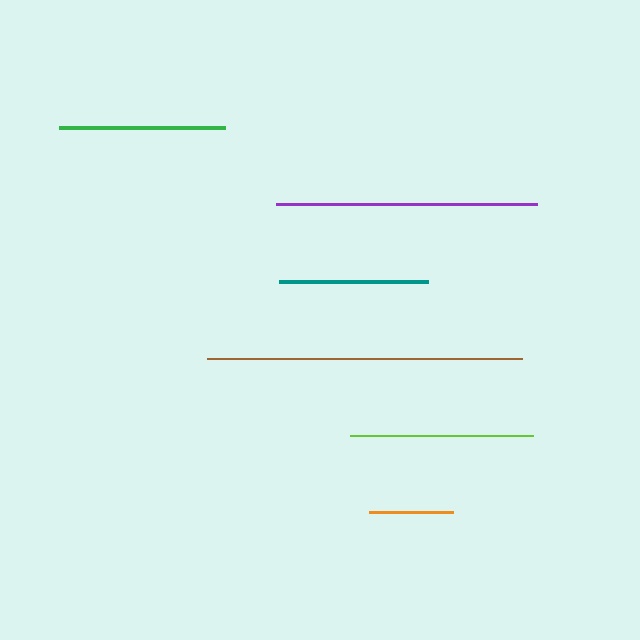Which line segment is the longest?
The brown line is the longest at approximately 314 pixels.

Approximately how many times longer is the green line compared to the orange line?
The green line is approximately 2.0 times the length of the orange line.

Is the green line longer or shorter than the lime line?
The lime line is longer than the green line.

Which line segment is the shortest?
The orange line is the shortest at approximately 84 pixels.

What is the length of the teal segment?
The teal segment is approximately 149 pixels long.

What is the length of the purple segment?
The purple segment is approximately 260 pixels long.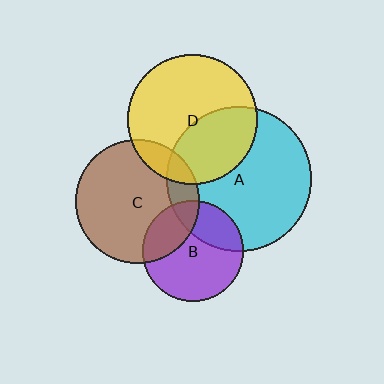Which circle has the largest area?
Circle A (cyan).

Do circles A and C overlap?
Yes.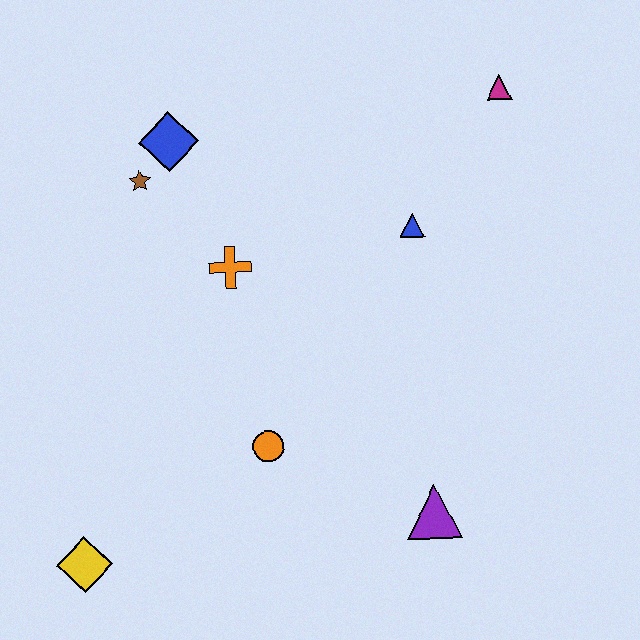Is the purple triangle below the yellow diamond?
No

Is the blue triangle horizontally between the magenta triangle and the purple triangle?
No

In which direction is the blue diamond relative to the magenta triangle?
The blue diamond is to the left of the magenta triangle.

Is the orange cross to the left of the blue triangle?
Yes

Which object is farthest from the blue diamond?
The purple triangle is farthest from the blue diamond.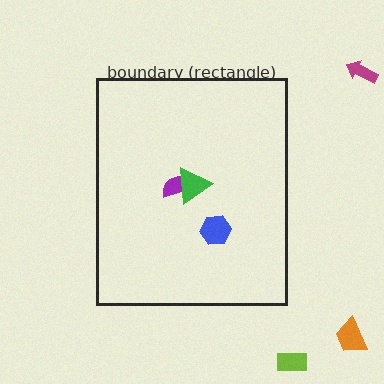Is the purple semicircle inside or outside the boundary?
Inside.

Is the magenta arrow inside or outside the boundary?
Outside.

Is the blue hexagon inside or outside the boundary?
Inside.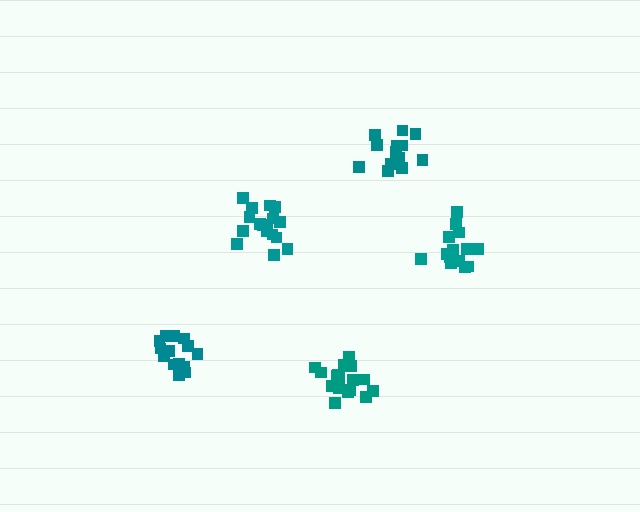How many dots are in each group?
Group 1: 14 dots, Group 2: 15 dots, Group 3: 19 dots, Group 4: 18 dots, Group 5: 14 dots (80 total).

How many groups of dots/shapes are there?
There are 5 groups.